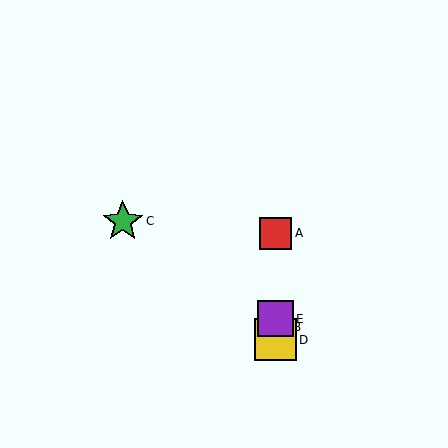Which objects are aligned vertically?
Objects A, B, D, E are aligned vertically.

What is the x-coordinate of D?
Object D is at x≈275.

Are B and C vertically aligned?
No, B is at x≈275 and C is at x≈123.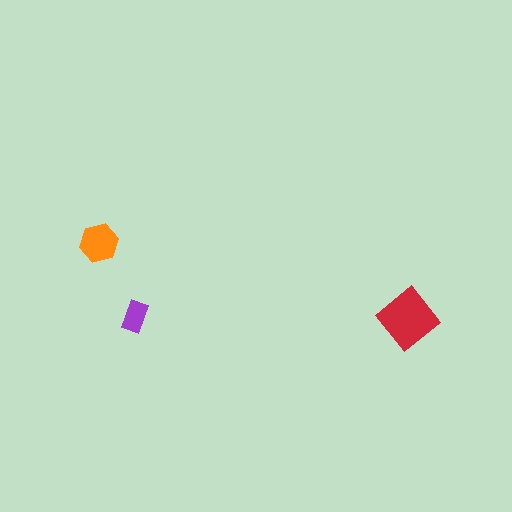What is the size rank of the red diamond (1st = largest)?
1st.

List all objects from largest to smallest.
The red diamond, the orange hexagon, the purple rectangle.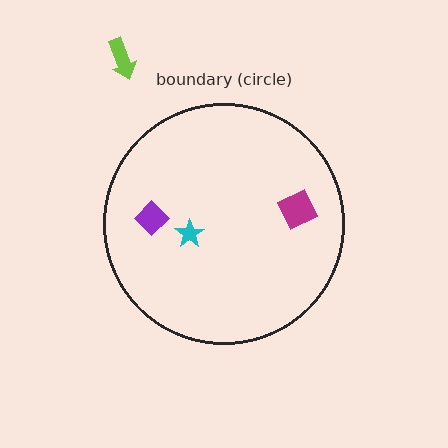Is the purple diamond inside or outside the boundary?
Inside.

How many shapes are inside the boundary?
3 inside, 1 outside.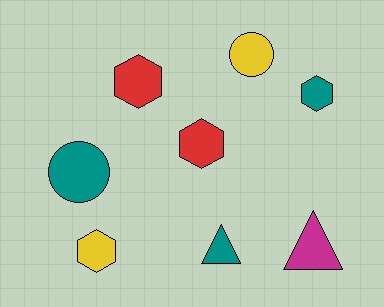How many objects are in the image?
There are 8 objects.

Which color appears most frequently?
Teal, with 3 objects.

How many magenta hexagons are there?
There are no magenta hexagons.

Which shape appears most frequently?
Hexagon, with 4 objects.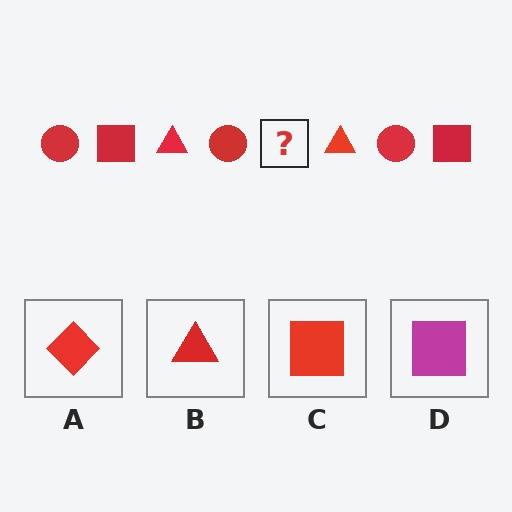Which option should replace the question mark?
Option C.